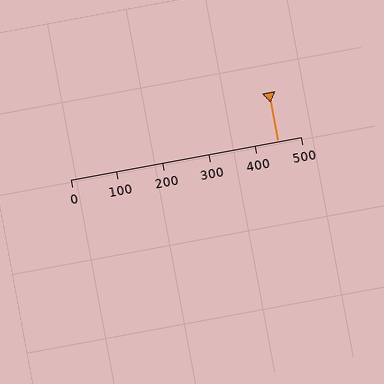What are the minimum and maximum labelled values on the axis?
The axis runs from 0 to 500.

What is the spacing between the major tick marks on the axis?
The major ticks are spaced 100 apart.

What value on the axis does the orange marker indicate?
The marker indicates approximately 450.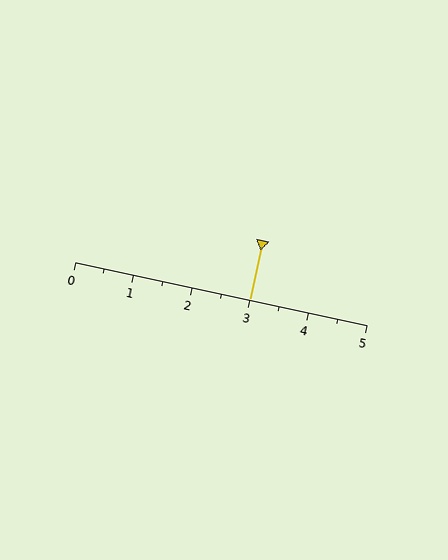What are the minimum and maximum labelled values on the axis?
The axis runs from 0 to 5.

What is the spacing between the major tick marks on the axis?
The major ticks are spaced 1 apart.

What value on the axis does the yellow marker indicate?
The marker indicates approximately 3.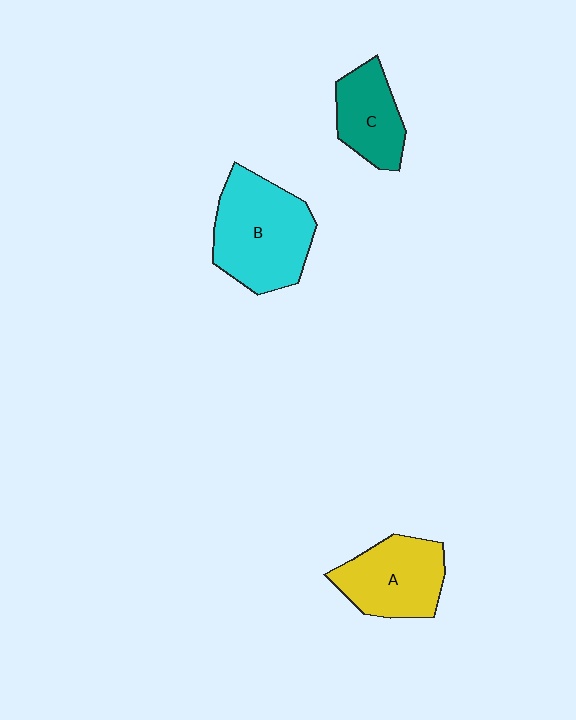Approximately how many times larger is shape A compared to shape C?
Approximately 1.3 times.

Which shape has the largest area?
Shape B (cyan).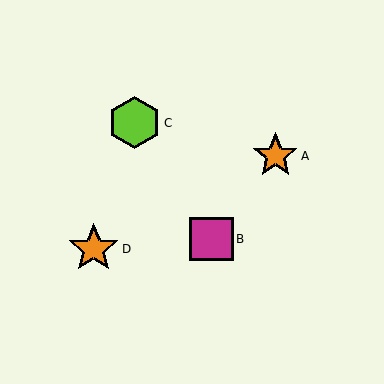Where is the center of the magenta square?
The center of the magenta square is at (211, 239).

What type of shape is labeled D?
Shape D is an orange star.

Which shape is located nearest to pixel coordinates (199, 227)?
The magenta square (labeled B) at (211, 239) is nearest to that location.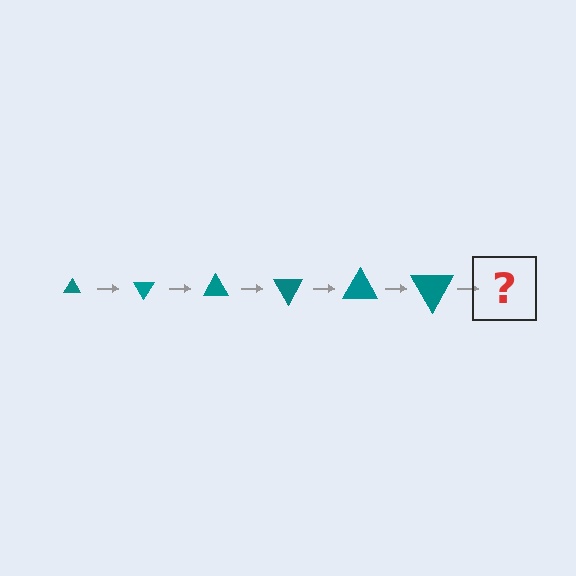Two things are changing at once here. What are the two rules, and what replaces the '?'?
The two rules are that the triangle grows larger each step and it rotates 60 degrees each step. The '?' should be a triangle, larger than the previous one and rotated 360 degrees from the start.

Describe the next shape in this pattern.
It should be a triangle, larger than the previous one and rotated 360 degrees from the start.